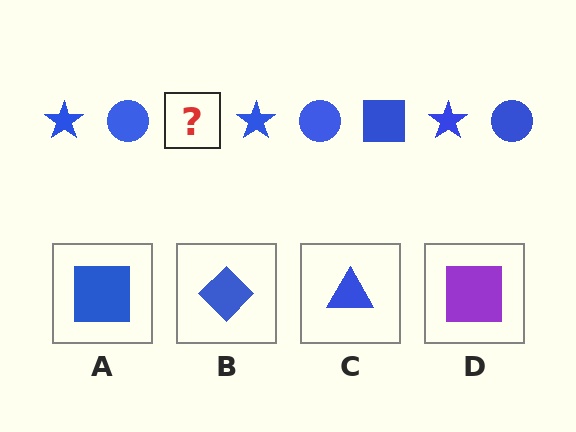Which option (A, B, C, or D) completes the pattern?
A.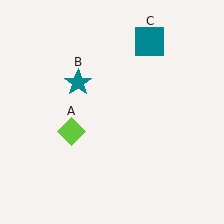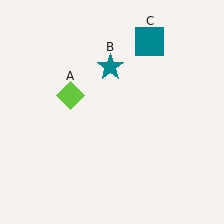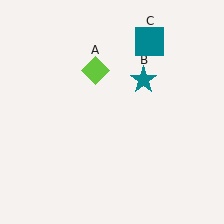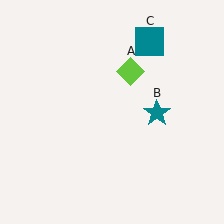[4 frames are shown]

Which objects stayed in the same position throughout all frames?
Teal square (object C) remained stationary.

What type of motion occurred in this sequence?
The lime diamond (object A), teal star (object B) rotated clockwise around the center of the scene.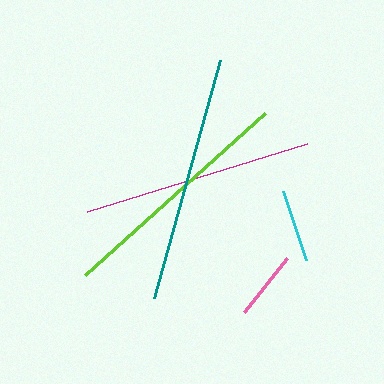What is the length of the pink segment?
The pink segment is approximately 69 pixels long.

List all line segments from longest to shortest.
From longest to shortest: teal, lime, magenta, cyan, pink.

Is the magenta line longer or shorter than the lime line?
The lime line is longer than the magenta line.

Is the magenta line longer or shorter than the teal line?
The teal line is longer than the magenta line.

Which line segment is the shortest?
The pink line is the shortest at approximately 69 pixels.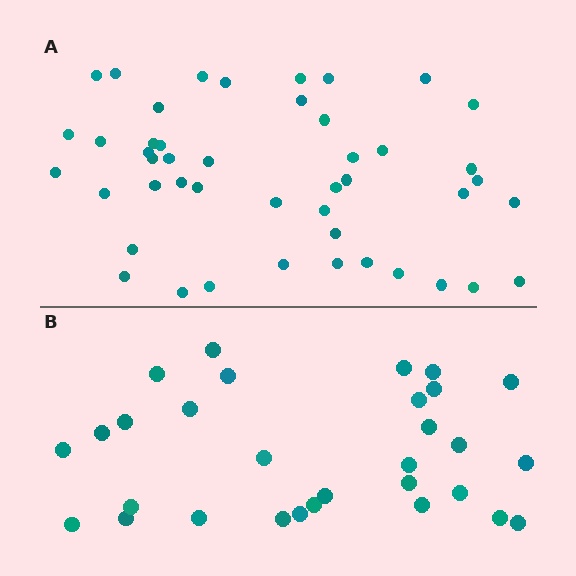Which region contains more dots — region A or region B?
Region A (the top region) has more dots.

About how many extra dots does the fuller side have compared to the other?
Region A has approximately 15 more dots than region B.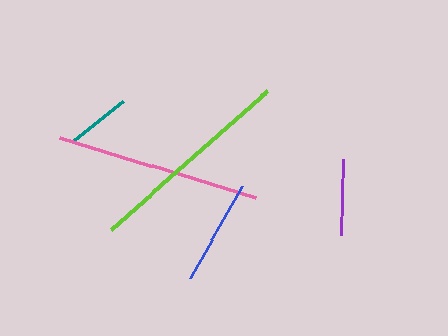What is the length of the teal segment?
The teal segment is approximately 63 pixels long.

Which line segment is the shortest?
The teal line is the shortest at approximately 63 pixels.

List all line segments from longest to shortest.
From longest to shortest: lime, pink, blue, purple, teal.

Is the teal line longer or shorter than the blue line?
The blue line is longer than the teal line.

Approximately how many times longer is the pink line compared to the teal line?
The pink line is approximately 3.3 times the length of the teal line.